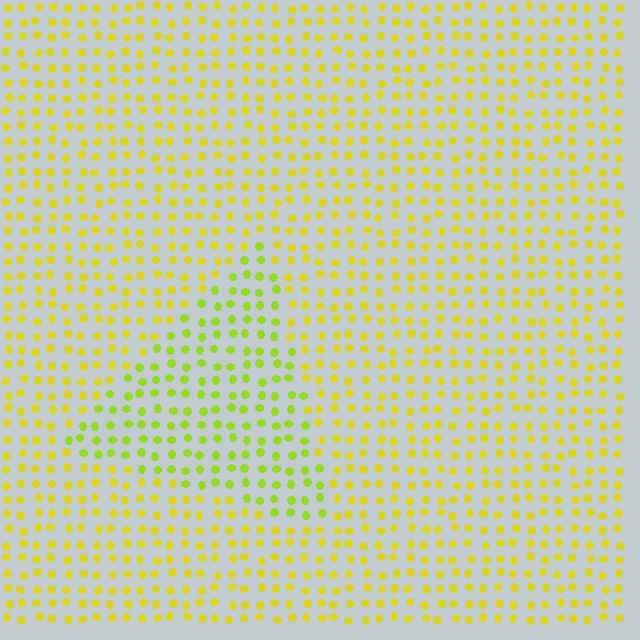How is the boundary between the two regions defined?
The boundary is defined purely by a slight shift in hue (about 26 degrees). Spacing, size, and orientation are identical on both sides.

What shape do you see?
I see a triangle.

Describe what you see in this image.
The image is filled with small yellow elements in a uniform arrangement. A triangle-shaped region is visible where the elements are tinted to a slightly different hue, forming a subtle color boundary.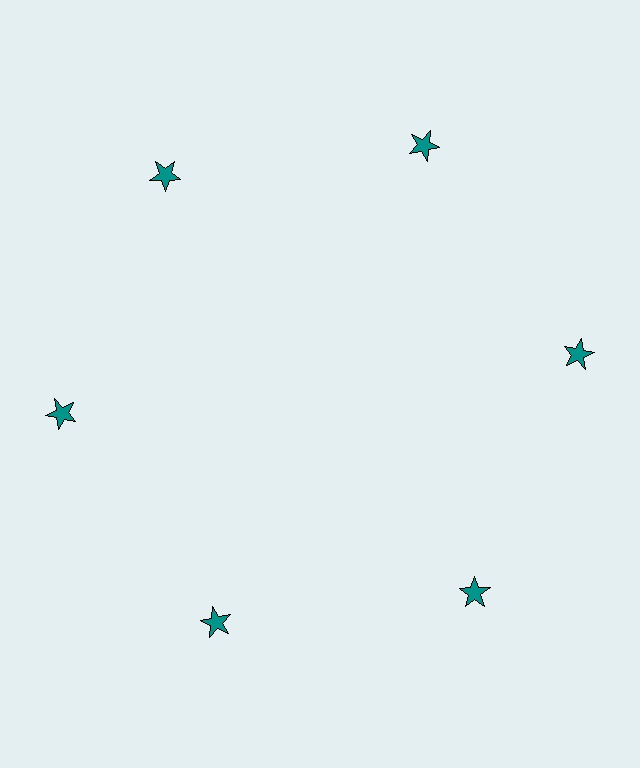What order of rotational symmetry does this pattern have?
This pattern has 6-fold rotational symmetry.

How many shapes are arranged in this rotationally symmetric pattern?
There are 6 shapes, arranged in 6 groups of 1.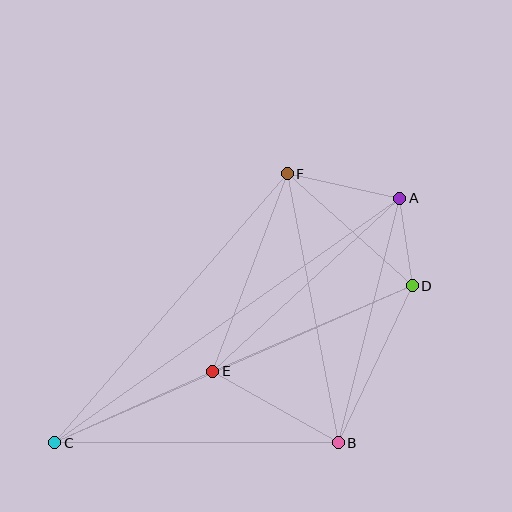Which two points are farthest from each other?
Points A and C are farthest from each other.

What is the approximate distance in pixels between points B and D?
The distance between B and D is approximately 173 pixels.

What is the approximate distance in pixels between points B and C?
The distance between B and C is approximately 283 pixels.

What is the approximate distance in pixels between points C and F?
The distance between C and F is approximately 355 pixels.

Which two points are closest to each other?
Points A and D are closest to each other.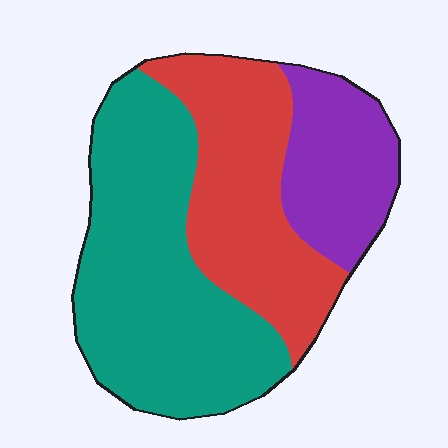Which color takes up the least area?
Purple, at roughly 20%.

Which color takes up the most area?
Teal, at roughly 50%.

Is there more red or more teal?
Teal.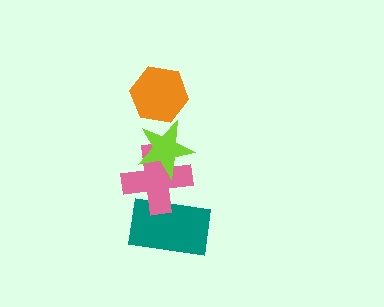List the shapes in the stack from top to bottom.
From top to bottom: the orange hexagon, the lime star, the pink cross, the teal rectangle.